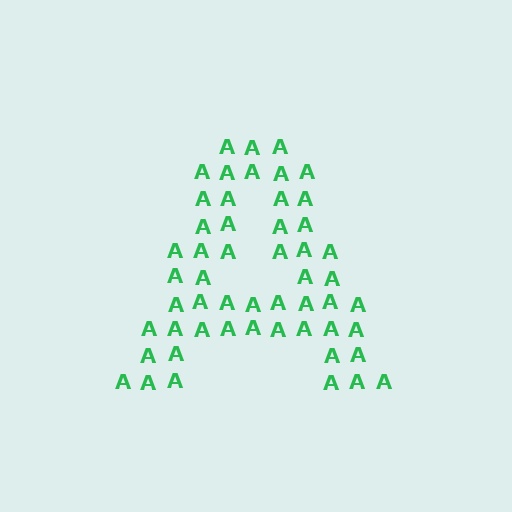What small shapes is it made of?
It is made of small letter A's.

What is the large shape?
The large shape is the letter A.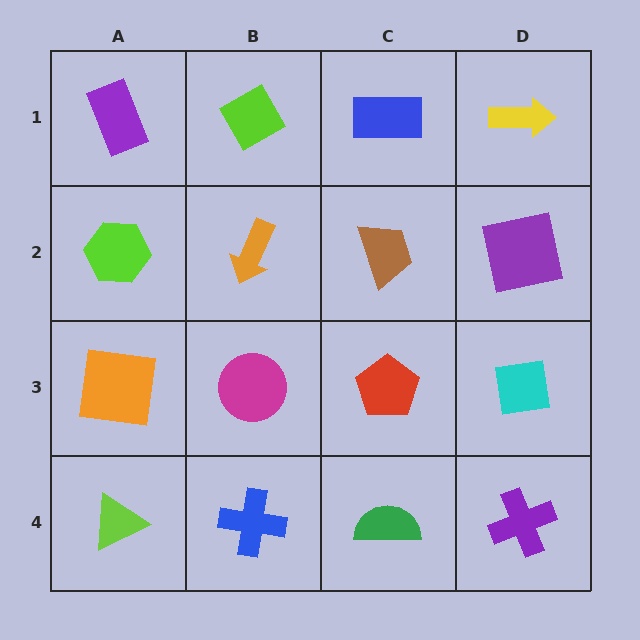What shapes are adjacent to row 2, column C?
A blue rectangle (row 1, column C), a red pentagon (row 3, column C), an orange arrow (row 2, column B), a purple square (row 2, column D).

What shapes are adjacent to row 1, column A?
A lime hexagon (row 2, column A), a lime diamond (row 1, column B).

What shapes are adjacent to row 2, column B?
A lime diamond (row 1, column B), a magenta circle (row 3, column B), a lime hexagon (row 2, column A), a brown trapezoid (row 2, column C).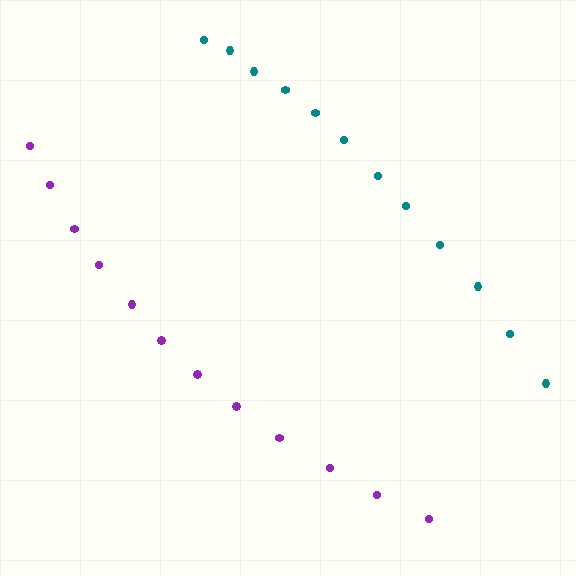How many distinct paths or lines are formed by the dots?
There are 2 distinct paths.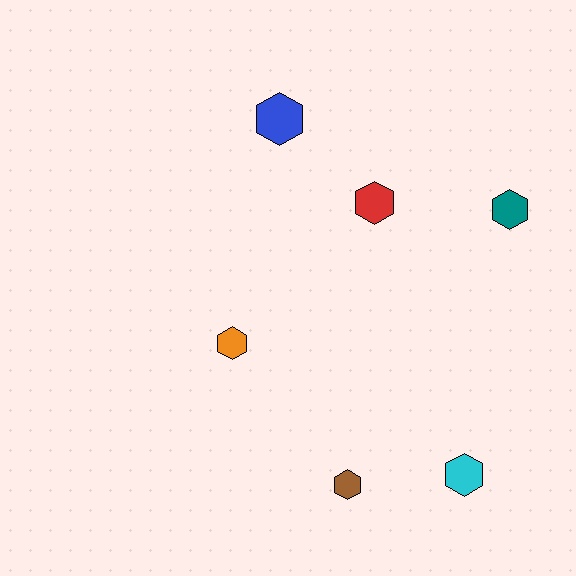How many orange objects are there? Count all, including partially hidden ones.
There is 1 orange object.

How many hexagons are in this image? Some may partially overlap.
There are 6 hexagons.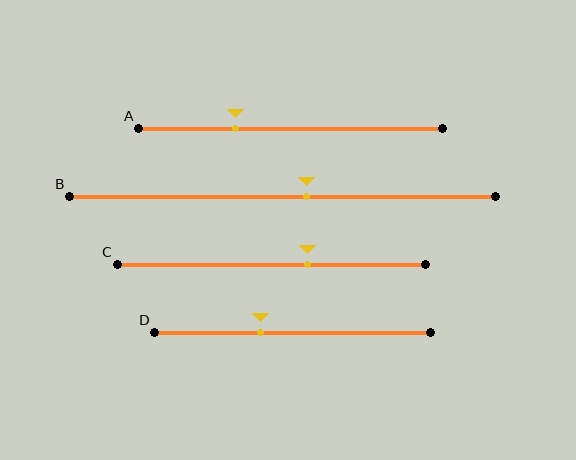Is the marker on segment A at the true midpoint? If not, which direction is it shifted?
No, the marker on segment A is shifted to the left by about 18% of the segment length.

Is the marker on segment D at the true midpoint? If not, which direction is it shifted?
No, the marker on segment D is shifted to the left by about 11% of the segment length.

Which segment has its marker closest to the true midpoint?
Segment B has its marker closest to the true midpoint.